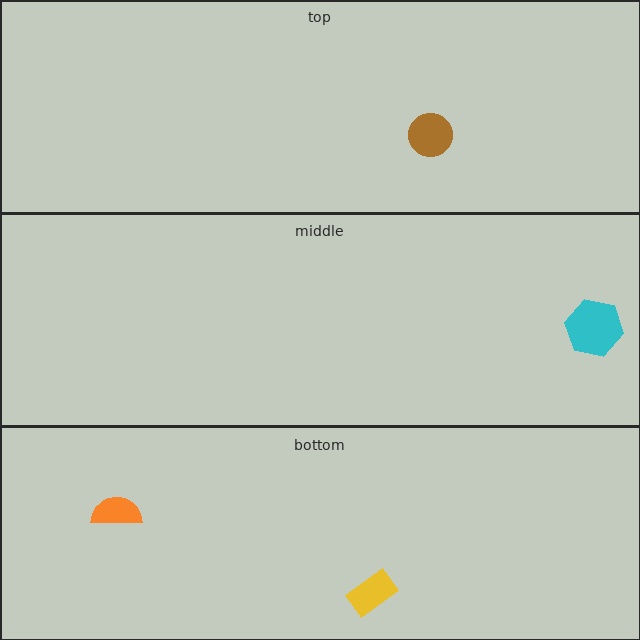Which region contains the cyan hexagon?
The middle region.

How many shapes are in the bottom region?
2.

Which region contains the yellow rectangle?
The bottom region.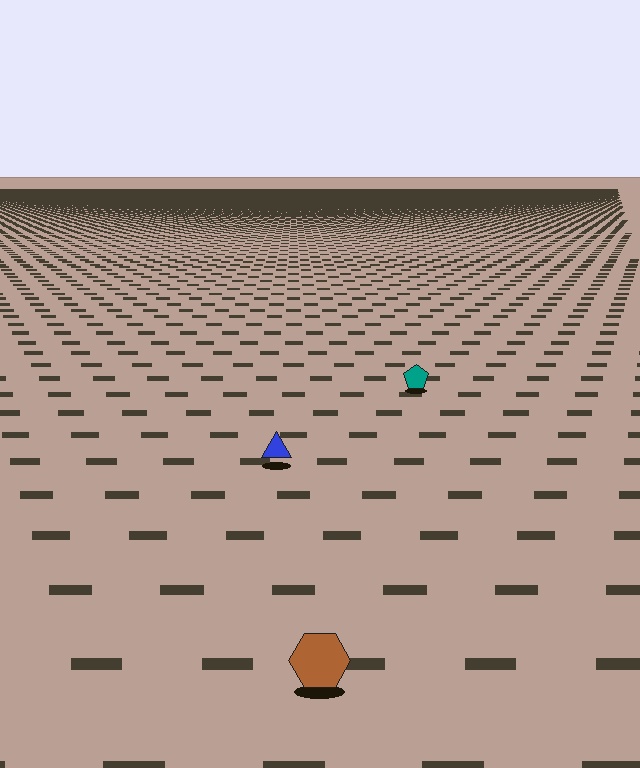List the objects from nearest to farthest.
From nearest to farthest: the brown hexagon, the blue triangle, the teal pentagon.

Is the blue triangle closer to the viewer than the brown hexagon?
No. The brown hexagon is closer — you can tell from the texture gradient: the ground texture is coarser near it.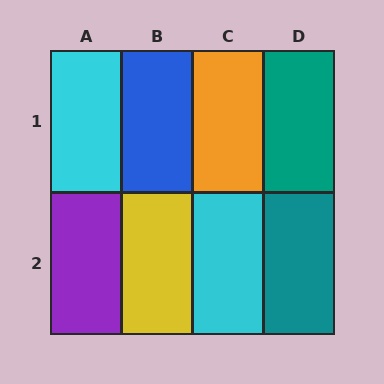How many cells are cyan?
2 cells are cyan.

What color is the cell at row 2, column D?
Teal.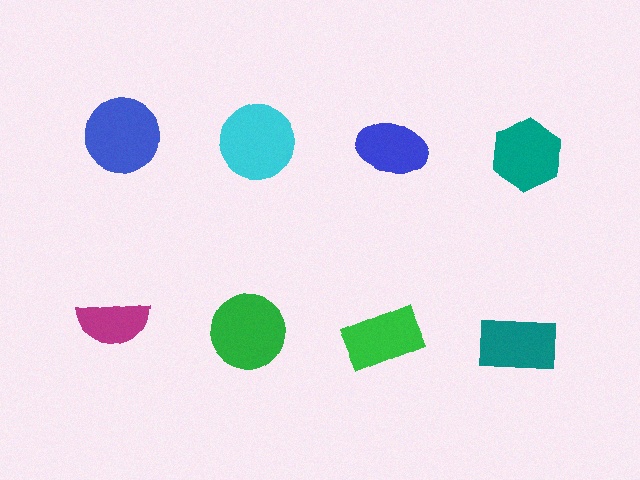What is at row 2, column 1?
A magenta semicircle.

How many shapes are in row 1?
4 shapes.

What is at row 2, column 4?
A teal rectangle.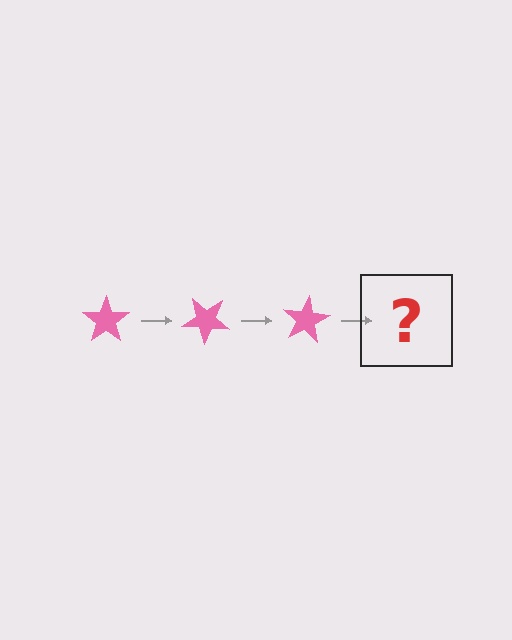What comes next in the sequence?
The next element should be a pink star rotated 120 degrees.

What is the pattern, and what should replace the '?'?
The pattern is that the star rotates 40 degrees each step. The '?' should be a pink star rotated 120 degrees.